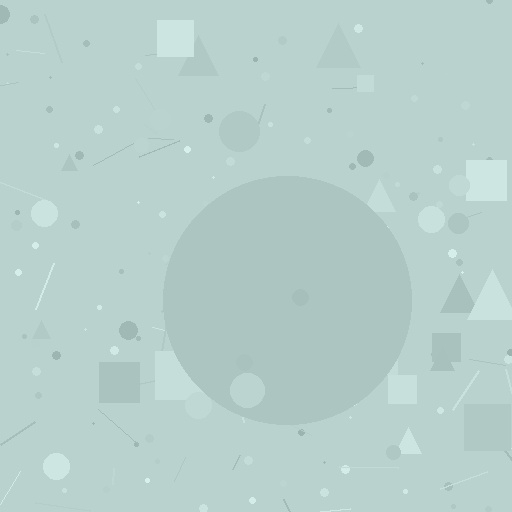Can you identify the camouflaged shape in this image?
The camouflaged shape is a circle.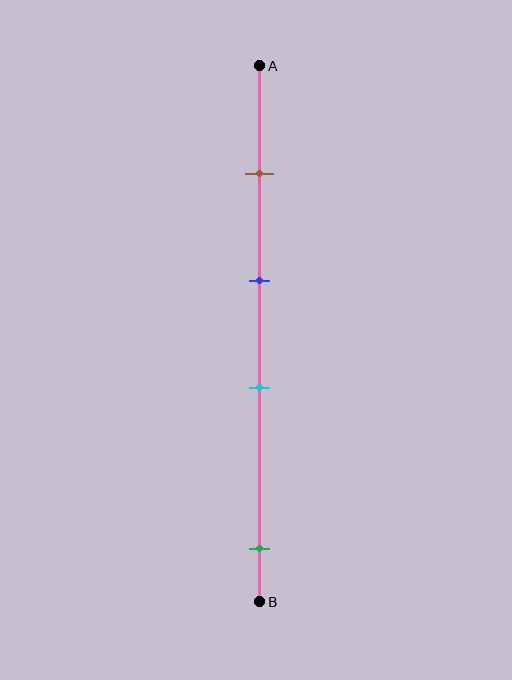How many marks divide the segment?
There are 4 marks dividing the segment.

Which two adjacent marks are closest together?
The blue and cyan marks are the closest adjacent pair.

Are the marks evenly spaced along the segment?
No, the marks are not evenly spaced.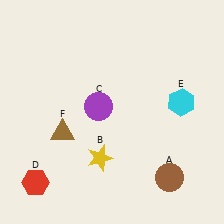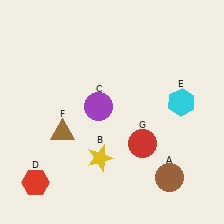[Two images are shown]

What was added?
A red circle (G) was added in Image 2.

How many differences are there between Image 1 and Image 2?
There is 1 difference between the two images.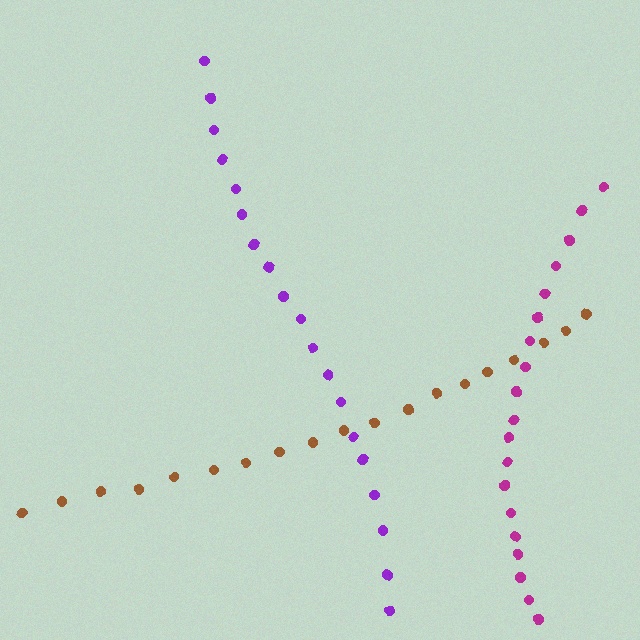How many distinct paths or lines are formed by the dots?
There are 3 distinct paths.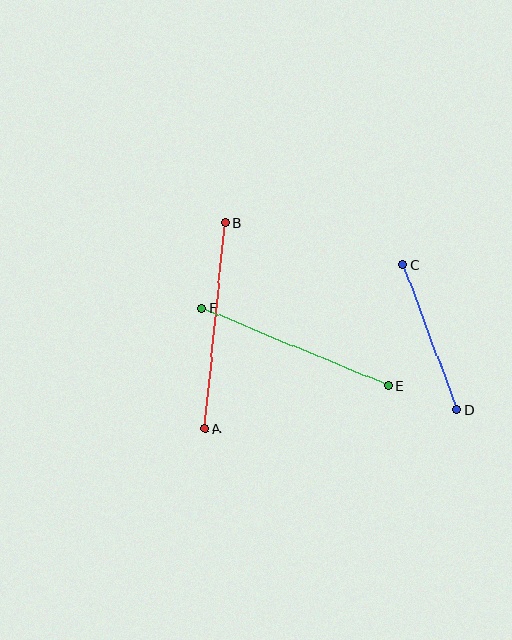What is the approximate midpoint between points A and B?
The midpoint is at approximately (215, 326) pixels.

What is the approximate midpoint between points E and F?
The midpoint is at approximately (295, 347) pixels.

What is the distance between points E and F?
The distance is approximately 202 pixels.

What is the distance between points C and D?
The distance is approximately 155 pixels.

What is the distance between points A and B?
The distance is approximately 206 pixels.